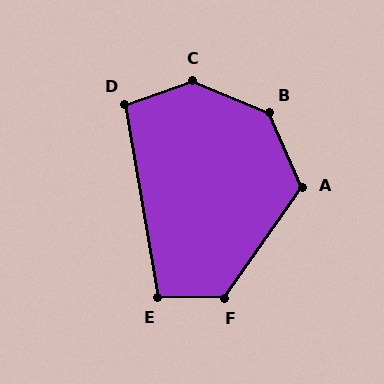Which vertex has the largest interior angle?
C, at approximately 139 degrees.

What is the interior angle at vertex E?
Approximately 100 degrees (obtuse).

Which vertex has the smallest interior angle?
D, at approximately 99 degrees.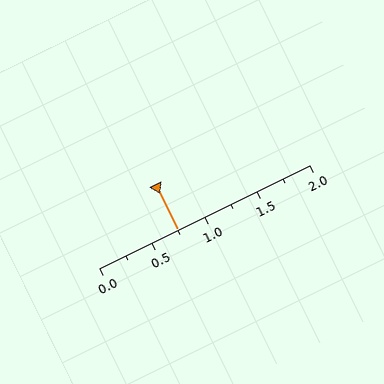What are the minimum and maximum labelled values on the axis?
The axis runs from 0.0 to 2.0.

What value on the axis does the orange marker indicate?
The marker indicates approximately 0.75.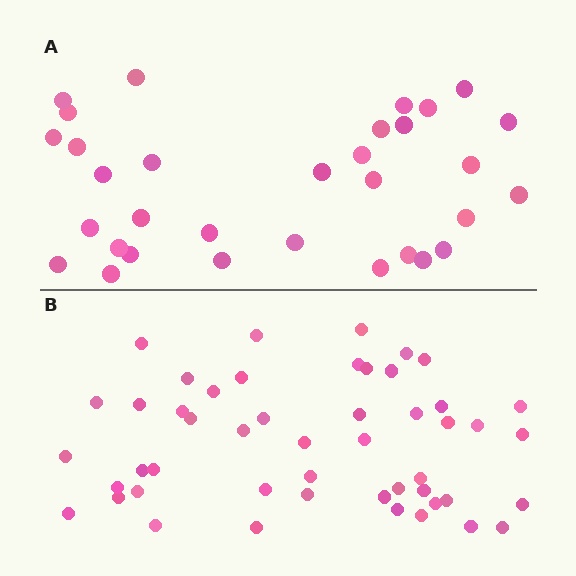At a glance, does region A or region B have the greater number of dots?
Region B (the bottom region) has more dots.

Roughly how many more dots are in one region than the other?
Region B has approximately 15 more dots than region A.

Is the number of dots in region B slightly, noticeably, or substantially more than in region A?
Region B has substantially more. The ratio is roughly 1.5 to 1.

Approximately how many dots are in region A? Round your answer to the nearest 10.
About 30 dots. (The exact count is 32, which rounds to 30.)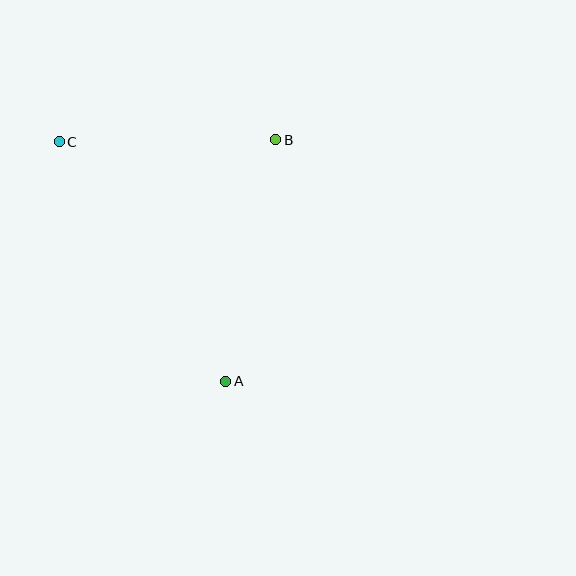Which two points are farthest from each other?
Points A and C are farthest from each other.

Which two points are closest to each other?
Points B and C are closest to each other.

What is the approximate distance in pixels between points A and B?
The distance between A and B is approximately 246 pixels.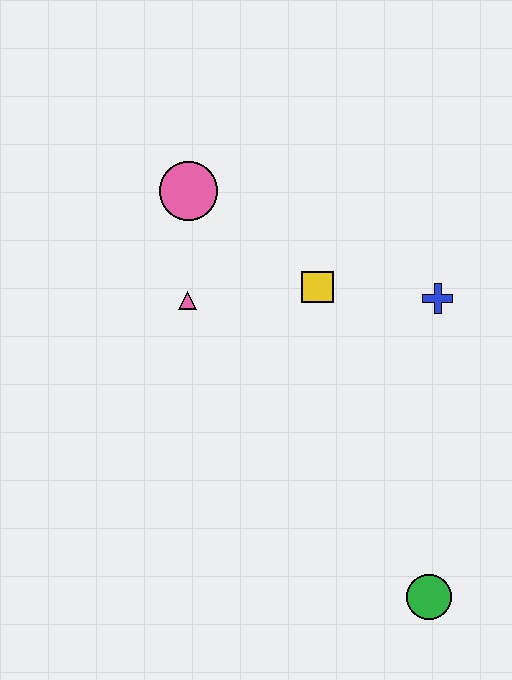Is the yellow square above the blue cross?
Yes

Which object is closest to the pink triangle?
The pink circle is closest to the pink triangle.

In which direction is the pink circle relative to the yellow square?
The pink circle is to the left of the yellow square.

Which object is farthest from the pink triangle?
The green circle is farthest from the pink triangle.